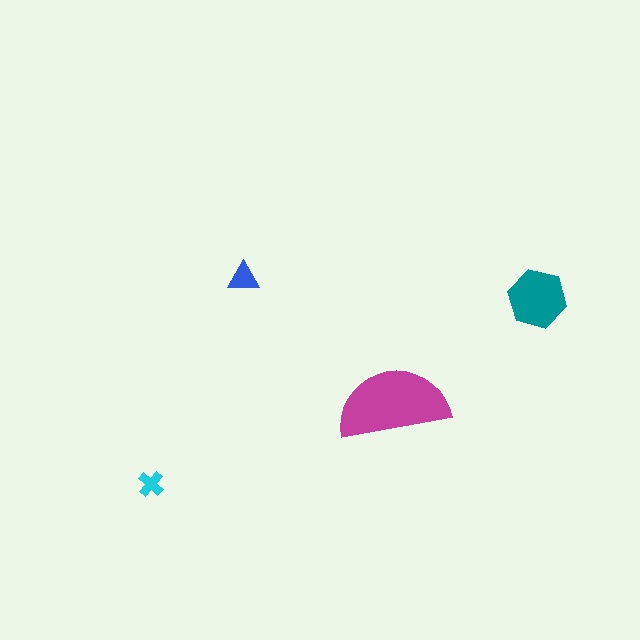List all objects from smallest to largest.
The cyan cross, the blue triangle, the teal hexagon, the magenta semicircle.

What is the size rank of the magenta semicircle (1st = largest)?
1st.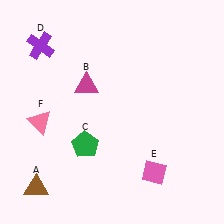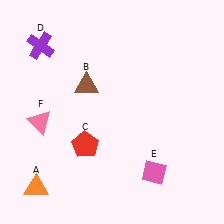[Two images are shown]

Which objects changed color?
A changed from brown to orange. B changed from magenta to brown. C changed from green to red.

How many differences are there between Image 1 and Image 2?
There are 3 differences between the two images.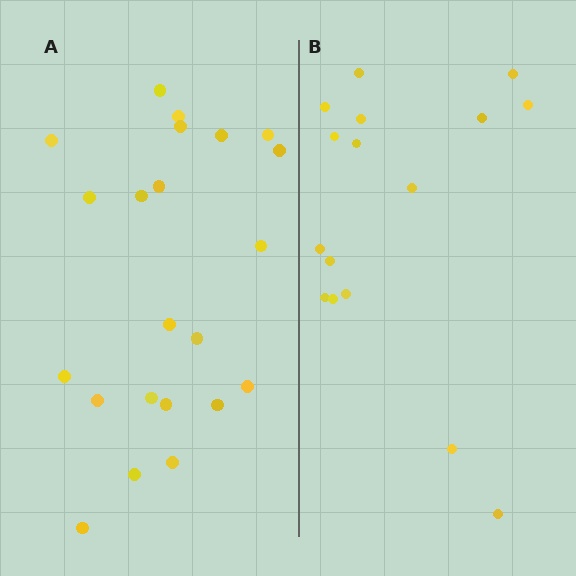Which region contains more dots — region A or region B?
Region A (the left region) has more dots.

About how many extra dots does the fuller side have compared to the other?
Region A has about 6 more dots than region B.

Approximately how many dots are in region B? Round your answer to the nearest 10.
About 20 dots. (The exact count is 16, which rounds to 20.)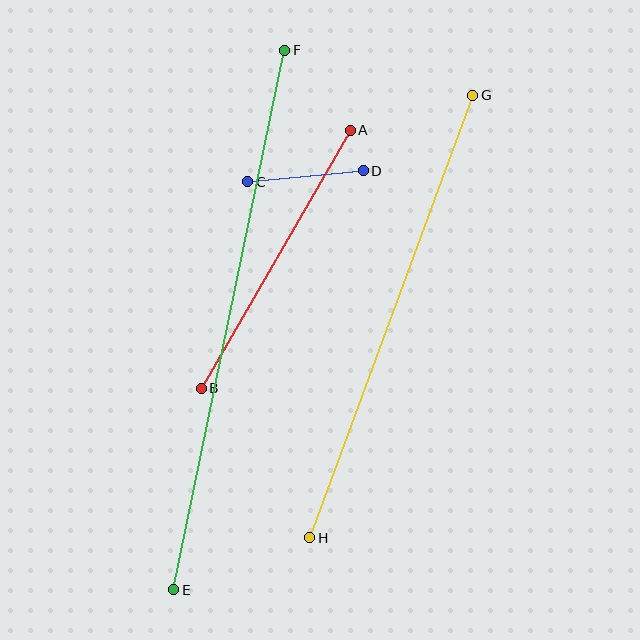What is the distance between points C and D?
The distance is approximately 116 pixels.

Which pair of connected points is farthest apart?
Points E and F are farthest apart.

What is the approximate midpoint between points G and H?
The midpoint is at approximately (391, 317) pixels.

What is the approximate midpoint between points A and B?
The midpoint is at approximately (276, 259) pixels.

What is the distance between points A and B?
The distance is approximately 297 pixels.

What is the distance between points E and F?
The distance is approximately 551 pixels.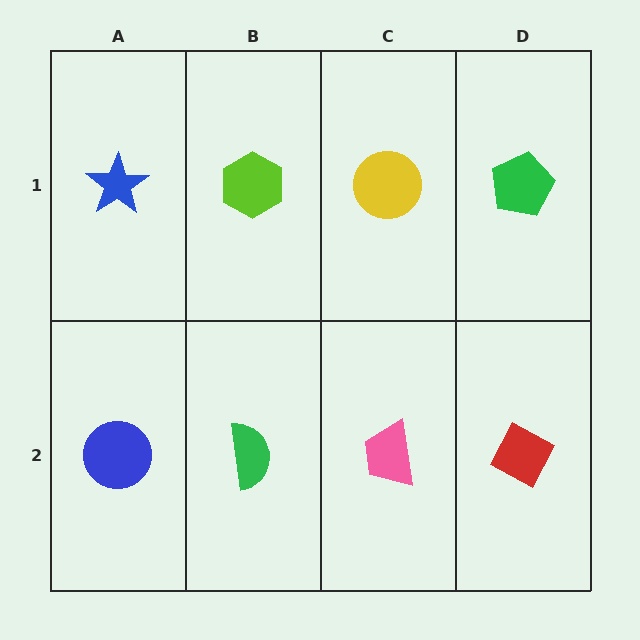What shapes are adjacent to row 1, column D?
A red diamond (row 2, column D), a yellow circle (row 1, column C).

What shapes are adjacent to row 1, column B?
A green semicircle (row 2, column B), a blue star (row 1, column A), a yellow circle (row 1, column C).